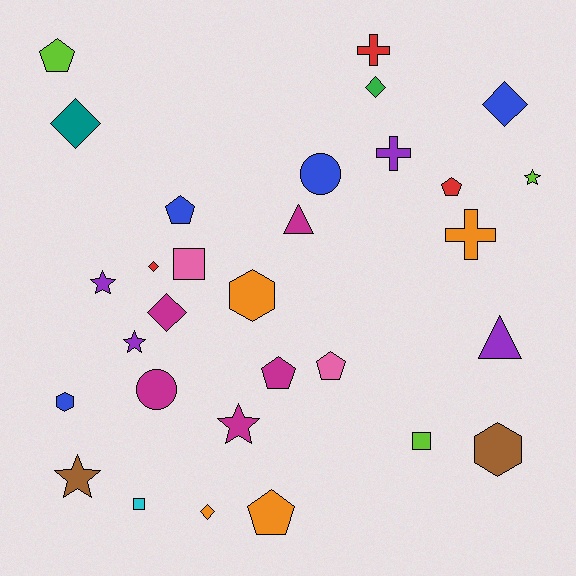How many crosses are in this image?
There are 3 crosses.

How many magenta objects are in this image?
There are 5 magenta objects.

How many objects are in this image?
There are 30 objects.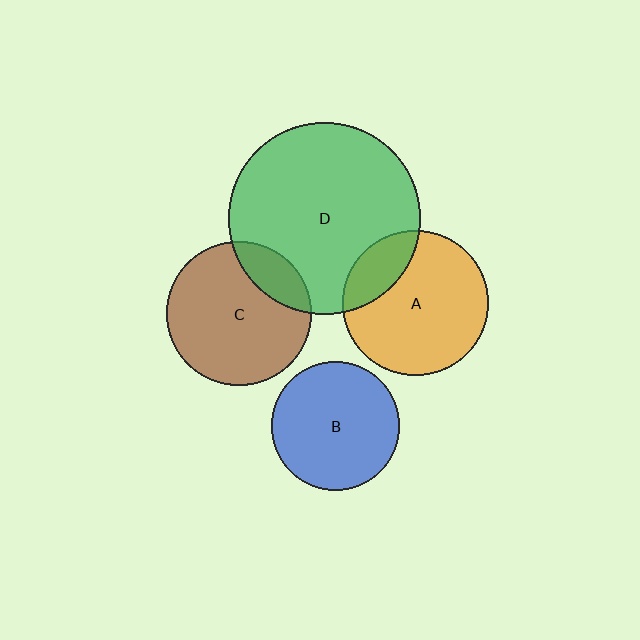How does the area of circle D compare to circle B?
Approximately 2.2 times.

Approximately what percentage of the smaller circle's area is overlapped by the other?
Approximately 20%.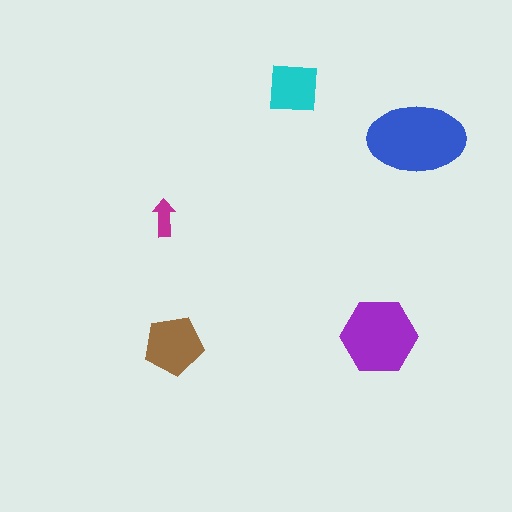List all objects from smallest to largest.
The magenta arrow, the cyan square, the brown pentagon, the purple hexagon, the blue ellipse.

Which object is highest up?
The cyan square is topmost.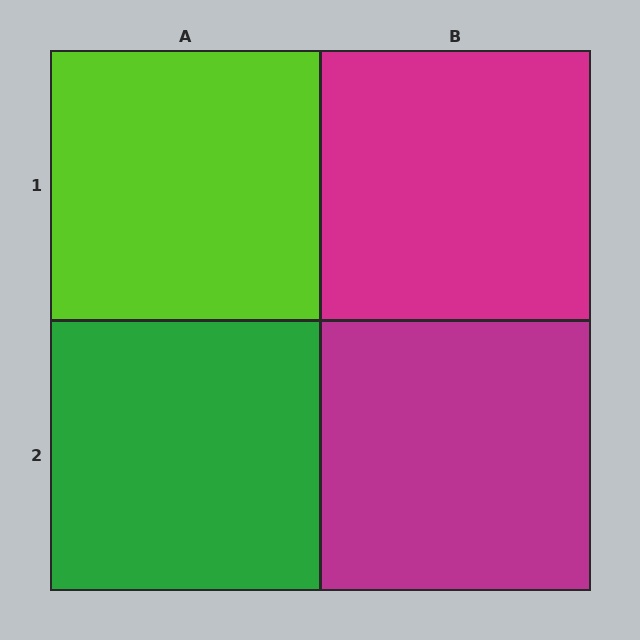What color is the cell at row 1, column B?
Magenta.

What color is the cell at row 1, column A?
Lime.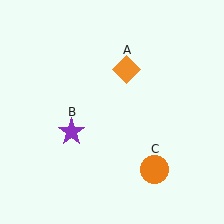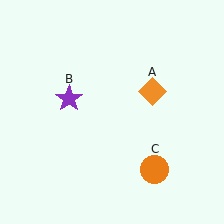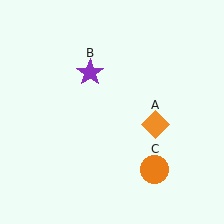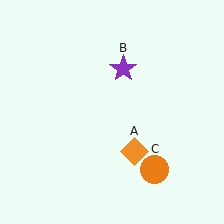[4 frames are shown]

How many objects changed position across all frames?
2 objects changed position: orange diamond (object A), purple star (object B).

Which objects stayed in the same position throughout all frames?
Orange circle (object C) remained stationary.